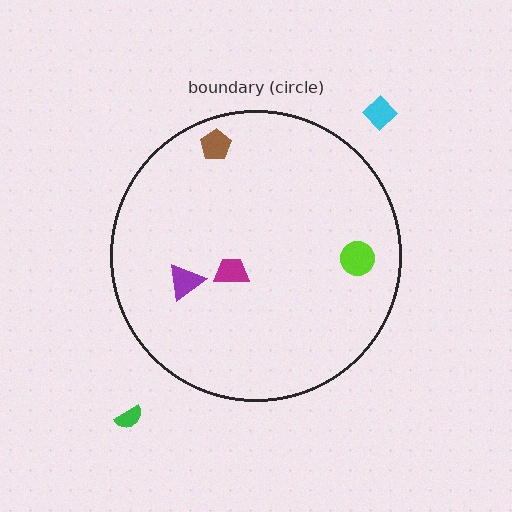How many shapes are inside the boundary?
4 inside, 2 outside.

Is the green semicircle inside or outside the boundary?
Outside.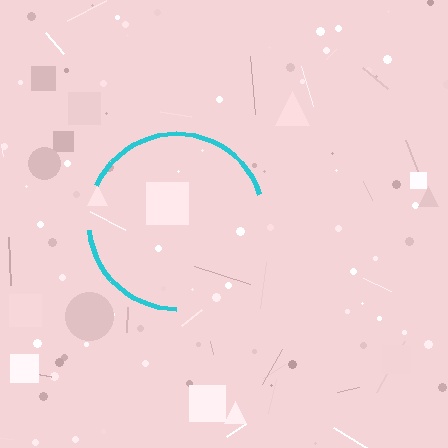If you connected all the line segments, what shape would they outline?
They would outline a circle.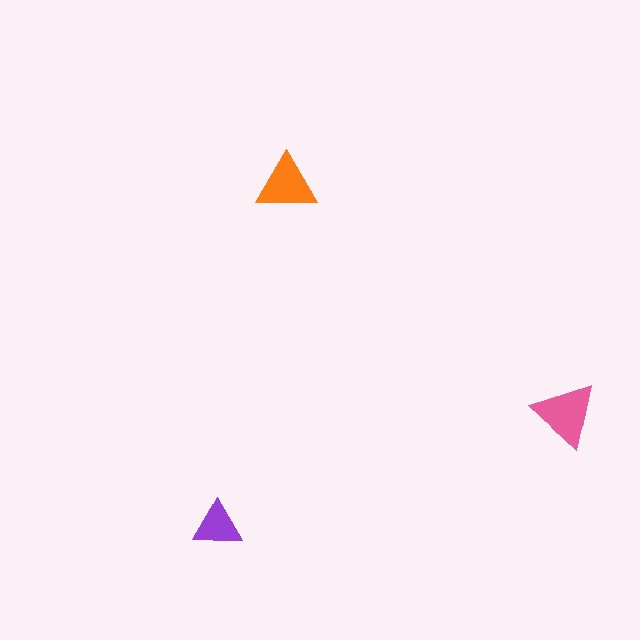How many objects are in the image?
There are 3 objects in the image.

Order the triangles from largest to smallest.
the pink one, the orange one, the purple one.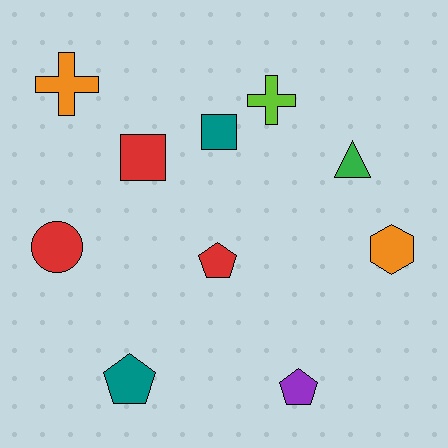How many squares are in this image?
There are 2 squares.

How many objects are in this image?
There are 10 objects.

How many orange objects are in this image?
There are 2 orange objects.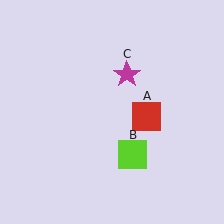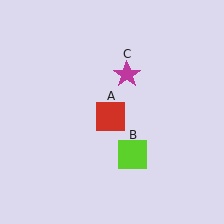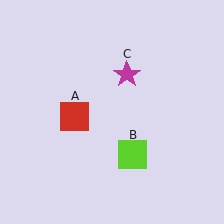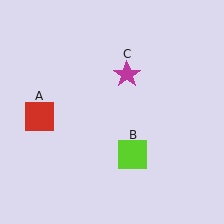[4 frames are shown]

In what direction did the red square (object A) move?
The red square (object A) moved left.